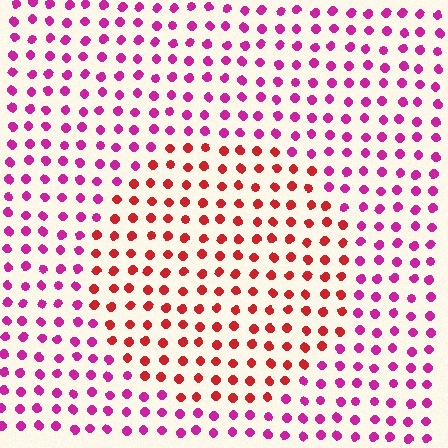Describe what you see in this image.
The image is filled with small magenta elements in a uniform arrangement. A circle-shaped region is visible where the elements are tinted to a slightly different hue, forming a subtle color boundary.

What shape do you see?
I see a circle.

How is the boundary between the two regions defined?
The boundary is defined purely by a slight shift in hue (about 42 degrees). Spacing, size, and orientation are identical on both sides.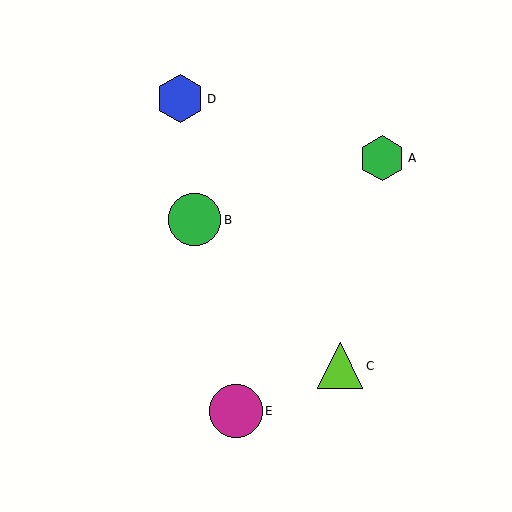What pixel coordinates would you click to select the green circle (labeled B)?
Click at (195, 220) to select the green circle B.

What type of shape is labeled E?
Shape E is a magenta circle.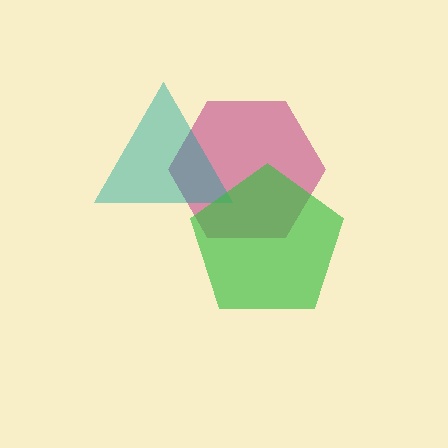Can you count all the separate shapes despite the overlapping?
Yes, there are 3 separate shapes.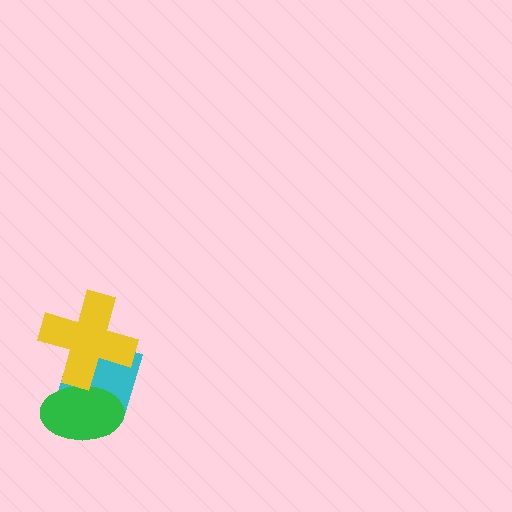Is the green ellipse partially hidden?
Yes, it is partially covered by another shape.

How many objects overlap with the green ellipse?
2 objects overlap with the green ellipse.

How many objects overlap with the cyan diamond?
2 objects overlap with the cyan diamond.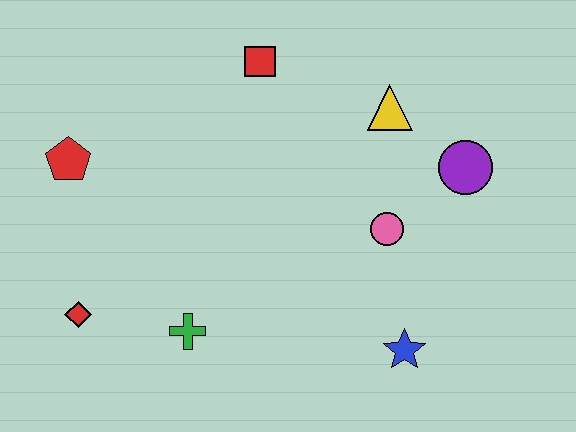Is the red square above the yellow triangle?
Yes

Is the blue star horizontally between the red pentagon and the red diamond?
No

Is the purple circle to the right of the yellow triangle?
Yes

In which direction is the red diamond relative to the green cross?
The red diamond is to the left of the green cross.